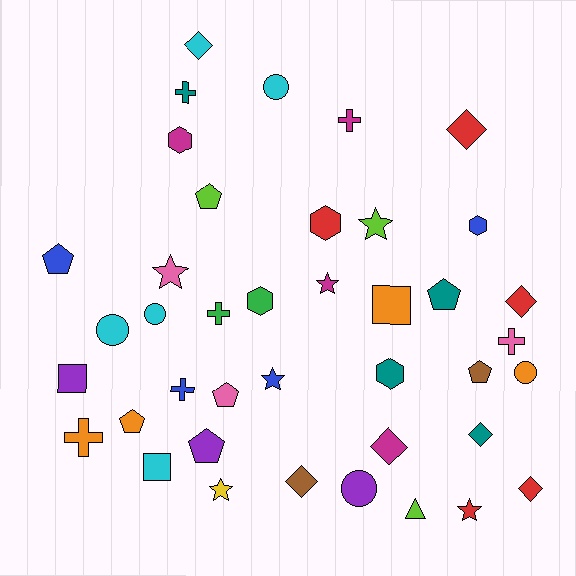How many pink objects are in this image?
There are 3 pink objects.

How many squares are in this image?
There are 3 squares.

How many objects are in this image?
There are 40 objects.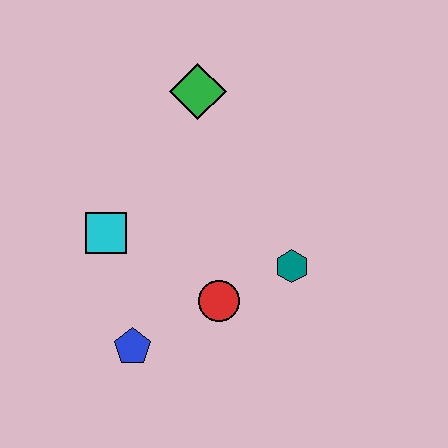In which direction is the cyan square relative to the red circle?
The cyan square is to the left of the red circle.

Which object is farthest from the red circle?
The green diamond is farthest from the red circle.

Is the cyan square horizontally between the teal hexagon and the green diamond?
No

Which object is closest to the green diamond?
The cyan square is closest to the green diamond.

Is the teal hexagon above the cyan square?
No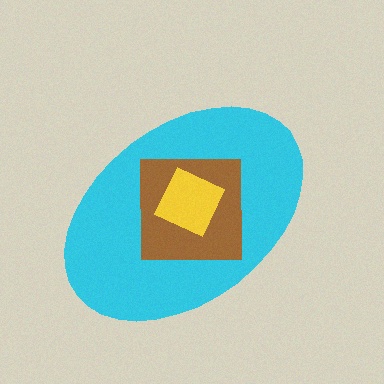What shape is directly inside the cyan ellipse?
The brown square.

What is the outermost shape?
The cyan ellipse.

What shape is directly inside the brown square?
The yellow square.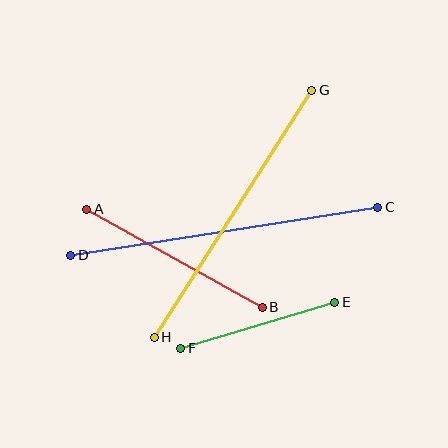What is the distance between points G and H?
The distance is approximately 293 pixels.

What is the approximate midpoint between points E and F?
The midpoint is at approximately (258, 325) pixels.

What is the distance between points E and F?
The distance is approximately 161 pixels.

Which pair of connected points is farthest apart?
Points C and D are farthest apart.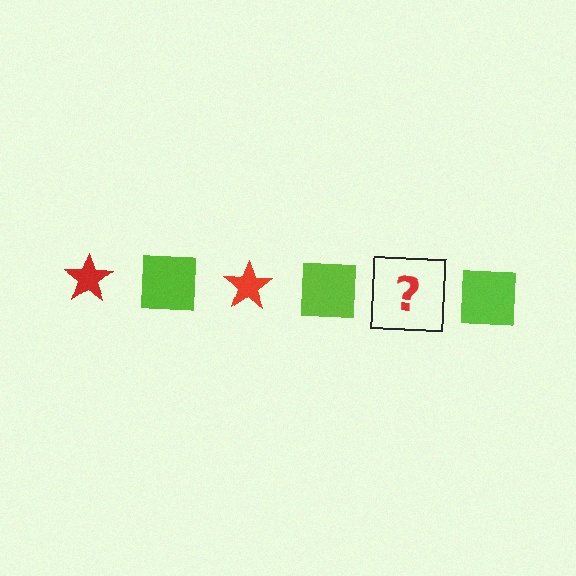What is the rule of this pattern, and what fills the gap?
The rule is that the pattern alternates between red star and lime square. The gap should be filled with a red star.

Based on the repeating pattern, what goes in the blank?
The blank should be a red star.